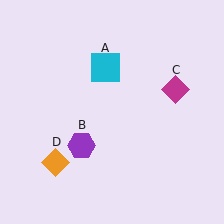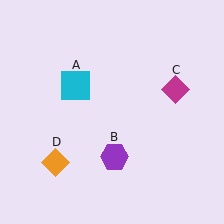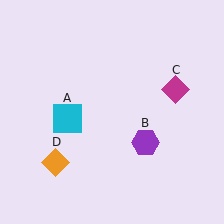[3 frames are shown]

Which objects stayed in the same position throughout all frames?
Magenta diamond (object C) and orange diamond (object D) remained stationary.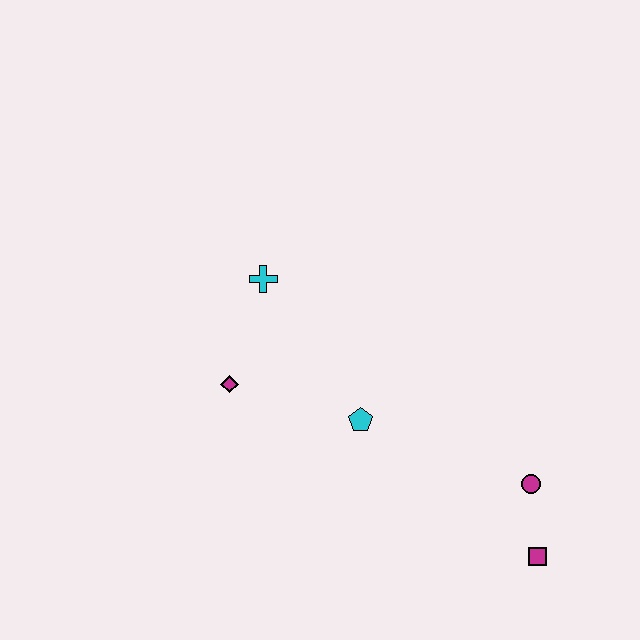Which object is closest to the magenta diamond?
The cyan cross is closest to the magenta diamond.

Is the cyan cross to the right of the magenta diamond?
Yes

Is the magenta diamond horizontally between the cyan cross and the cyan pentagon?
No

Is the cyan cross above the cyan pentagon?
Yes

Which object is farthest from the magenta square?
The cyan cross is farthest from the magenta square.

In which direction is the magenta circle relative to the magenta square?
The magenta circle is above the magenta square.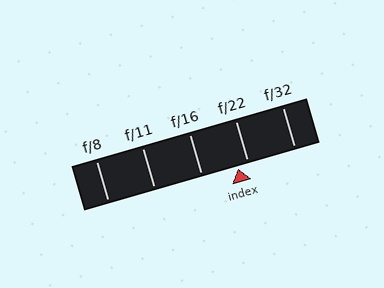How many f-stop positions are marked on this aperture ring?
There are 5 f-stop positions marked.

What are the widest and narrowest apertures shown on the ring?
The widest aperture shown is f/8 and the narrowest is f/32.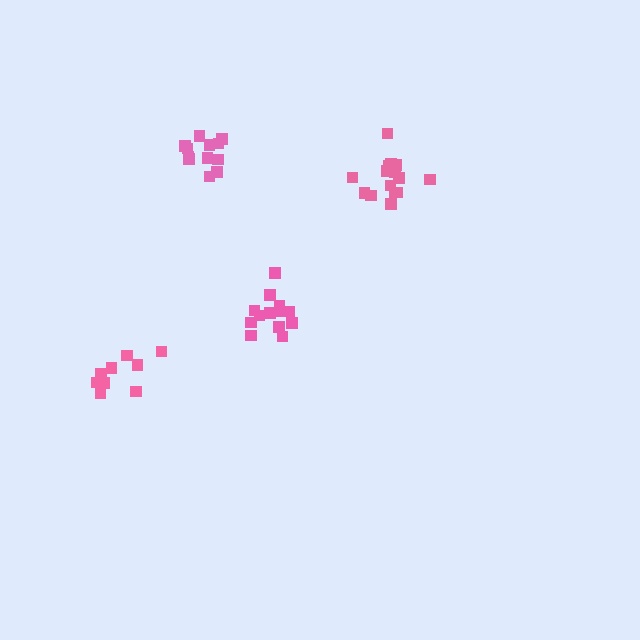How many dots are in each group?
Group 1: 12 dots, Group 2: 13 dots, Group 3: 15 dots, Group 4: 9 dots (49 total).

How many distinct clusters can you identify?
There are 4 distinct clusters.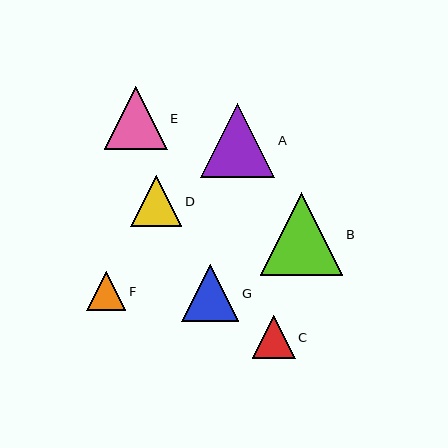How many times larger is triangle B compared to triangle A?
Triangle B is approximately 1.1 times the size of triangle A.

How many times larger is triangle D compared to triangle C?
Triangle D is approximately 1.2 times the size of triangle C.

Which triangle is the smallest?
Triangle F is the smallest with a size of approximately 39 pixels.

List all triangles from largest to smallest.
From largest to smallest: B, A, E, G, D, C, F.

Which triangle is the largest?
Triangle B is the largest with a size of approximately 83 pixels.